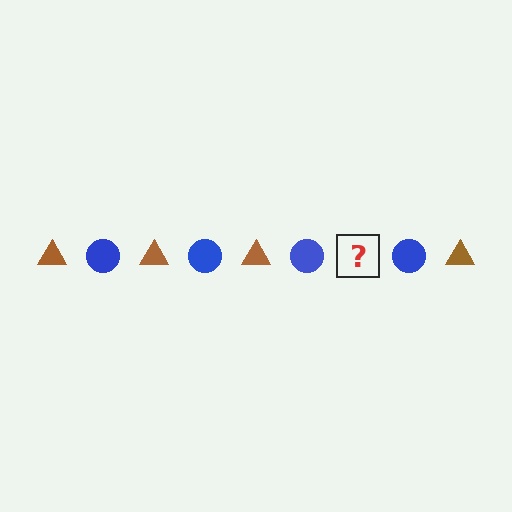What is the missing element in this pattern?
The missing element is a brown triangle.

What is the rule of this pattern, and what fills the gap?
The rule is that the pattern alternates between brown triangle and blue circle. The gap should be filled with a brown triangle.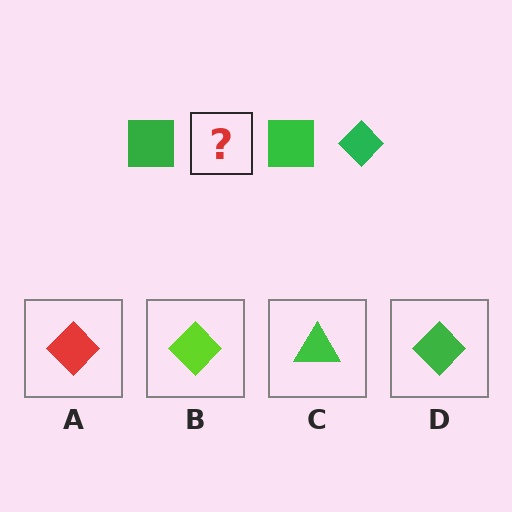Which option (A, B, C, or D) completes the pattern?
D.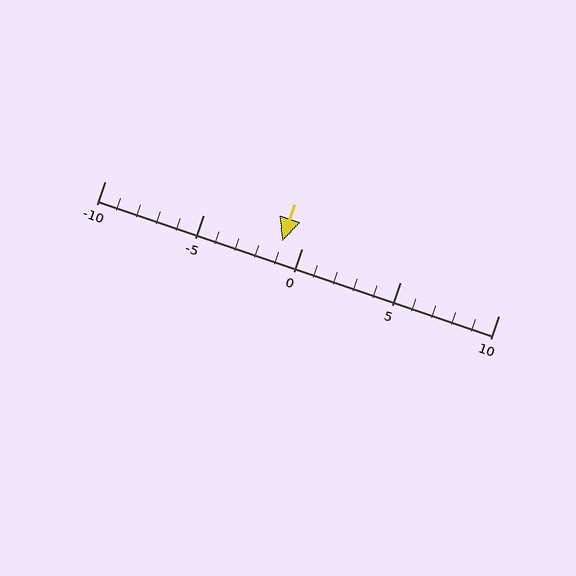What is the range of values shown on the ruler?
The ruler shows values from -10 to 10.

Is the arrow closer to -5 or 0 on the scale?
The arrow is closer to 0.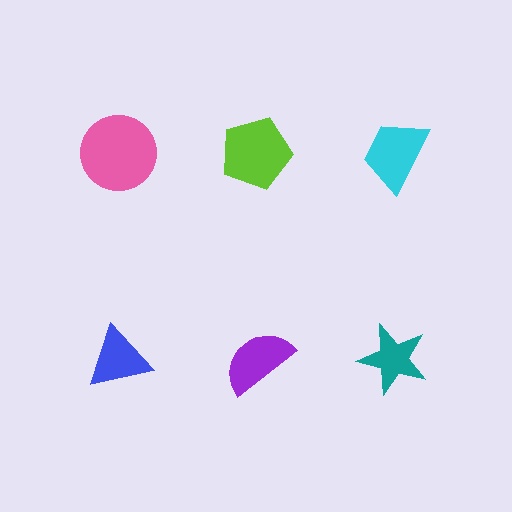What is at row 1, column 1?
A pink circle.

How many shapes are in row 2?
3 shapes.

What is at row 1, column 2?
A lime pentagon.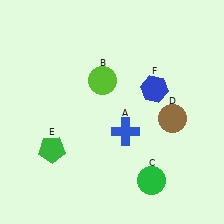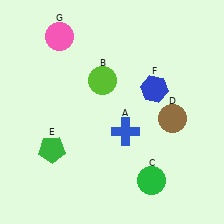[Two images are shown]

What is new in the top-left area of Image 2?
A pink circle (G) was added in the top-left area of Image 2.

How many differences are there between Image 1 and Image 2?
There is 1 difference between the two images.